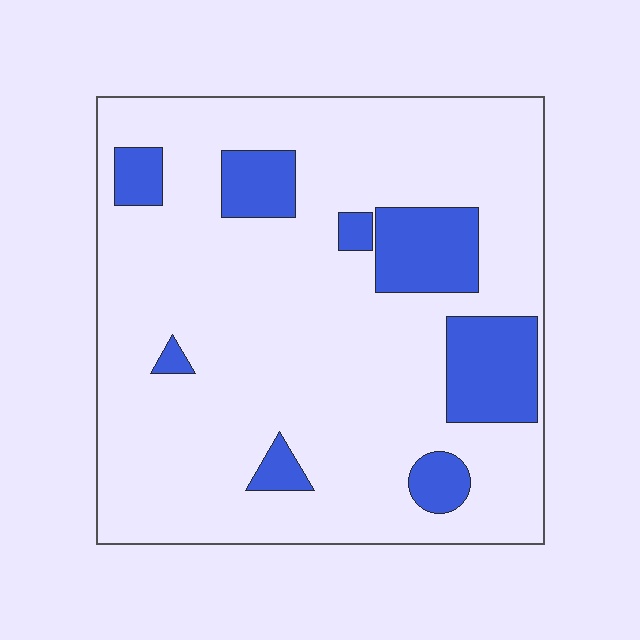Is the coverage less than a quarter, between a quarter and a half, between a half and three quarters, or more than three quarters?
Less than a quarter.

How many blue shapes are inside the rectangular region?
8.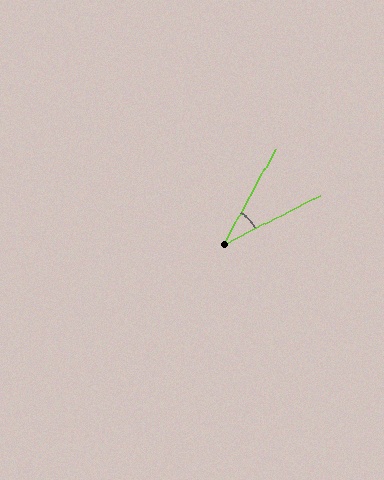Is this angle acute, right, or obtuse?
It is acute.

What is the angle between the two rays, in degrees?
Approximately 34 degrees.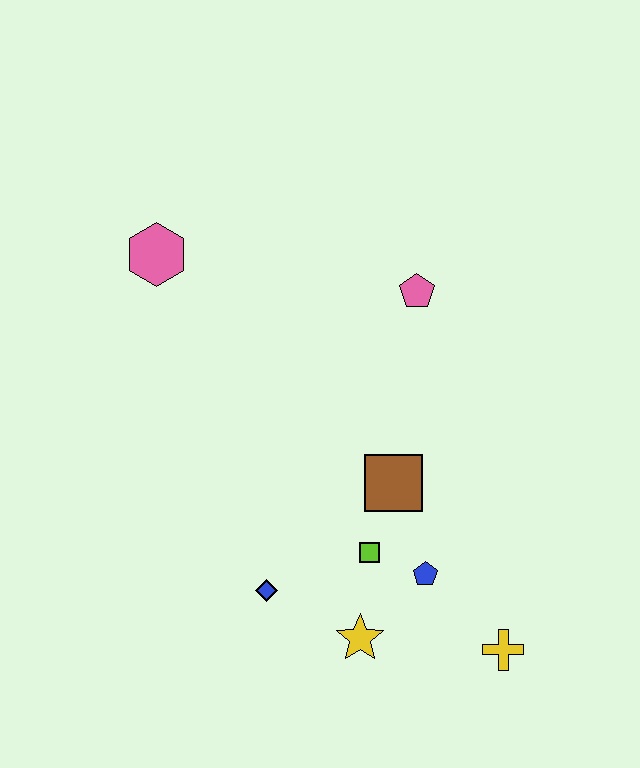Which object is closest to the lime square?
The blue pentagon is closest to the lime square.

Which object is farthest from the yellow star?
The pink hexagon is farthest from the yellow star.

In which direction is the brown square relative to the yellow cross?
The brown square is above the yellow cross.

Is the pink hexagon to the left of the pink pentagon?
Yes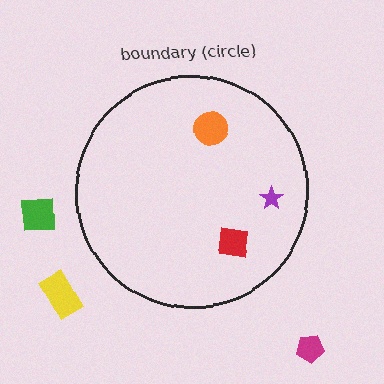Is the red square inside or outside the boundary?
Inside.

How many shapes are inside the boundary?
3 inside, 3 outside.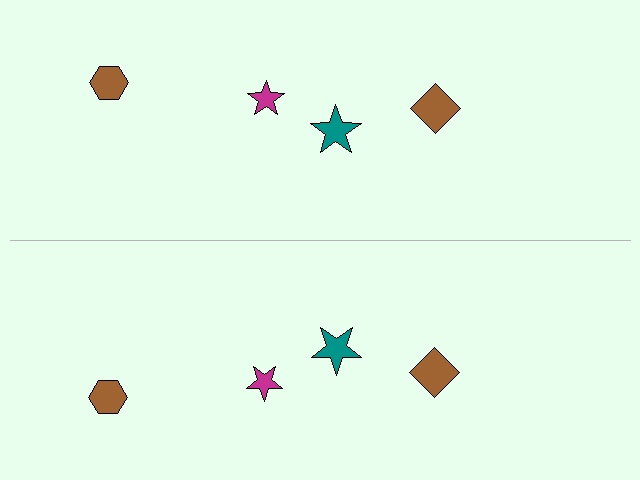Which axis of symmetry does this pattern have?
The pattern has a horizontal axis of symmetry running through the center of the image.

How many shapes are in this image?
There are 8 shapes in this image.